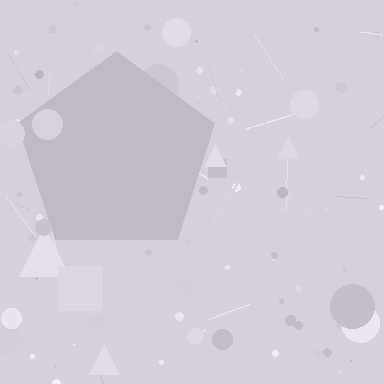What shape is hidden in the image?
A pentagon is hidden in the image.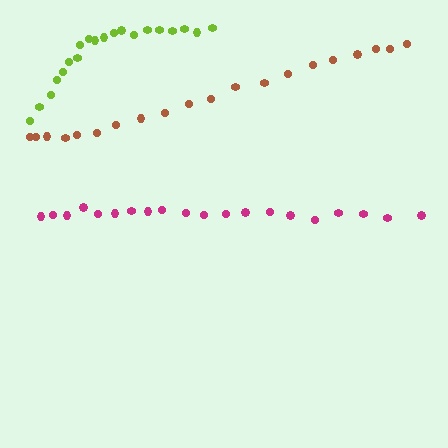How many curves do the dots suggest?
There are 3 distinct paths.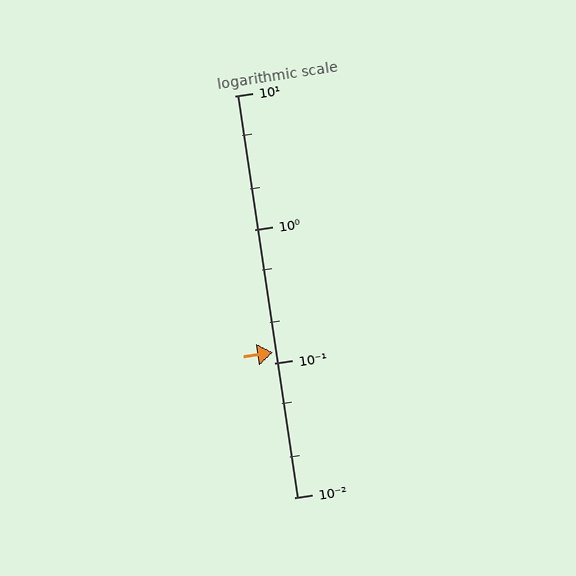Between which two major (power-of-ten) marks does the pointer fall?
The pointer is between 0.1 and 1.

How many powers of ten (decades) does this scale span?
The scale spans 3 decades, from 0.01 to 10.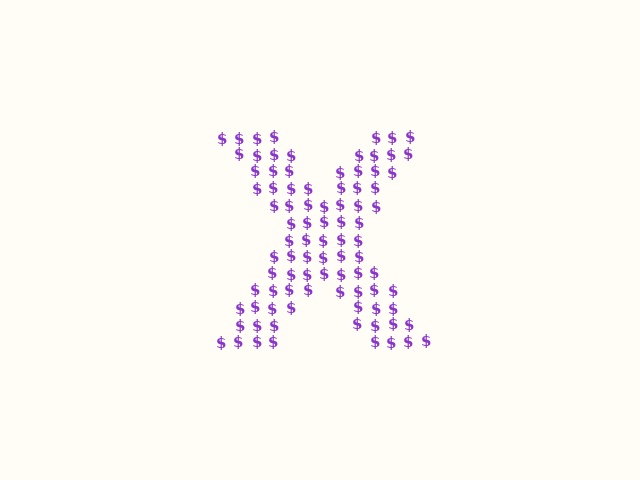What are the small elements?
The small elements are dollar signs.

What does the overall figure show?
The overall figure shows the letter X.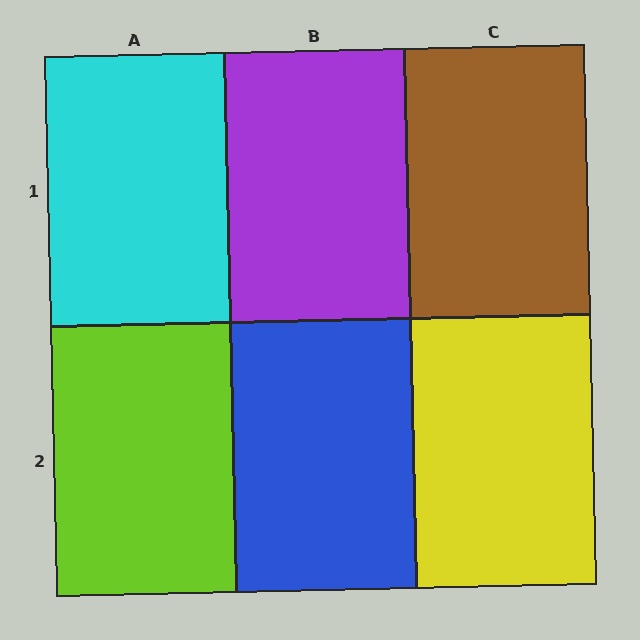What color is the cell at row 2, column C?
Yellow.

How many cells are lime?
1 cell is lime.